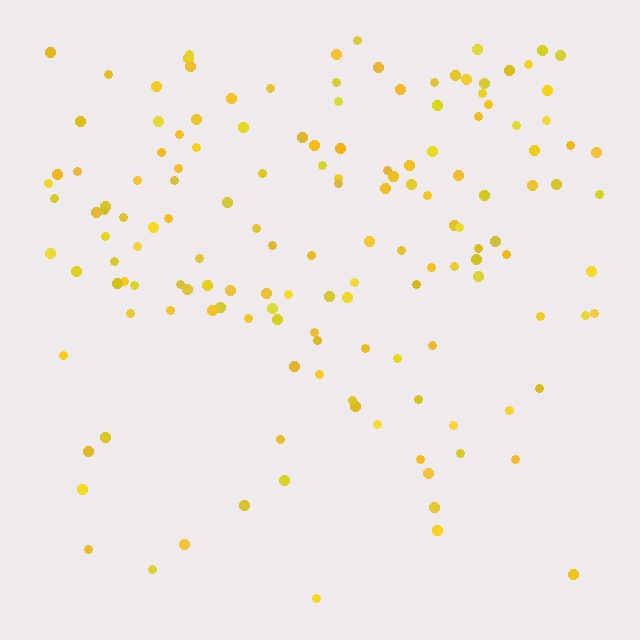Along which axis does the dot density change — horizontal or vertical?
Vertical.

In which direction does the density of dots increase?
From bottom to top, with the top side densest.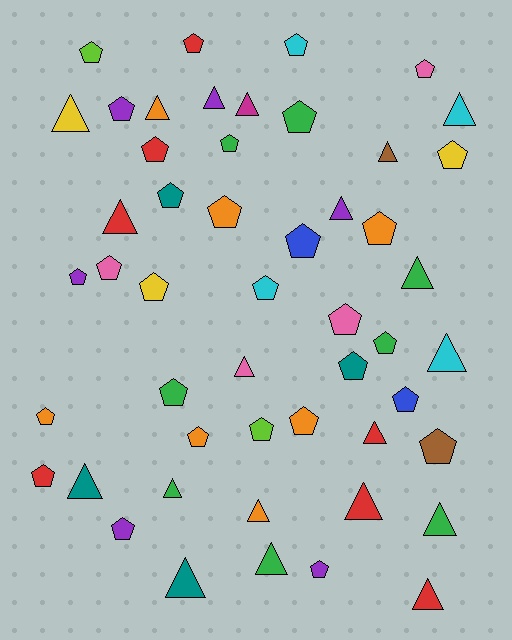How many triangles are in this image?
There are 20 triangles.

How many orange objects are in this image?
There are 7 orange objects.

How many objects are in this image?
There are 50 objects.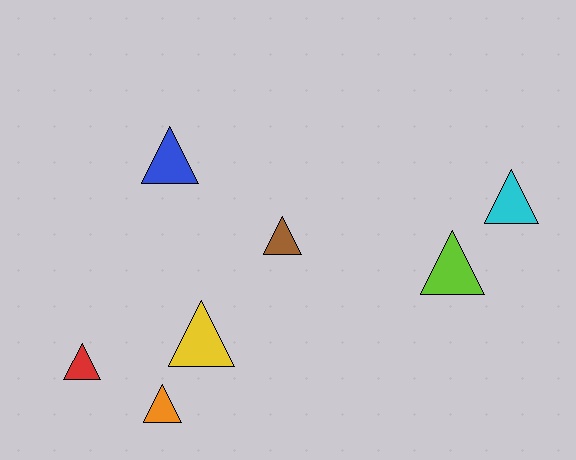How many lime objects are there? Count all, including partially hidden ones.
There is 1 lime object.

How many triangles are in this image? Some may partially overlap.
There are 7 triangles.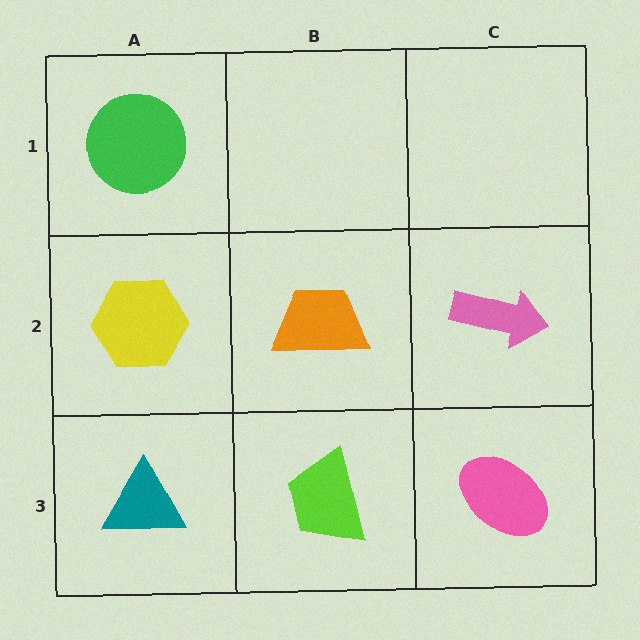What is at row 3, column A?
A teal triangle.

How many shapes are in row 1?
1 shape.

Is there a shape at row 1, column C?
No, that cell is empty.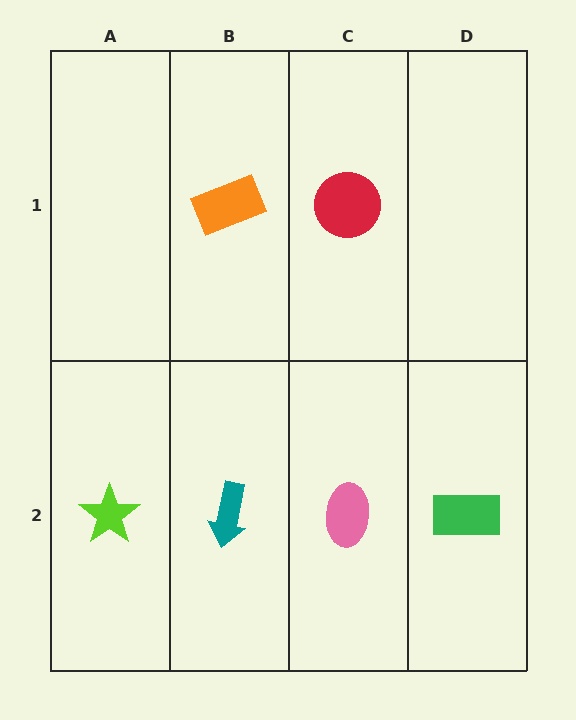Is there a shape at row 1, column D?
No, that cell is empty.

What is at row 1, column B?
An orange rectangle.